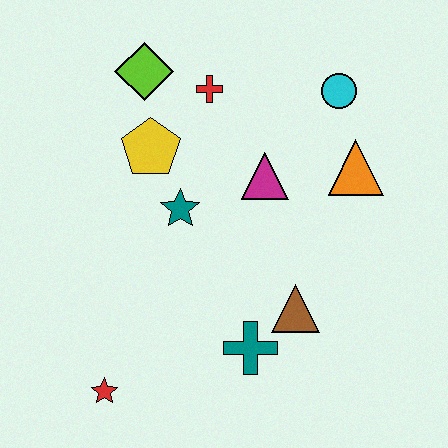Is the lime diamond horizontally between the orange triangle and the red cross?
No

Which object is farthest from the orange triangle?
The red star is farthest from the orange triangle.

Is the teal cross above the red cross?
No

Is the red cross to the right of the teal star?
Yes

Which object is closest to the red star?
The teal cross is closest to the red star.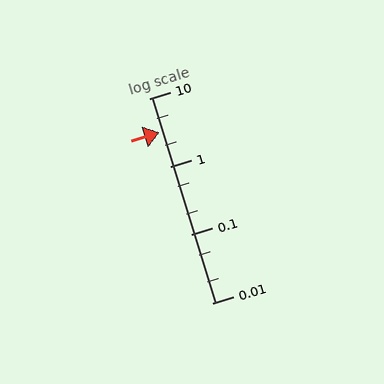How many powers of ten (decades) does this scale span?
The scale spans 3 decades, from 0.01 to 10.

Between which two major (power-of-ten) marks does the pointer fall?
The pointer is between 1 and 10.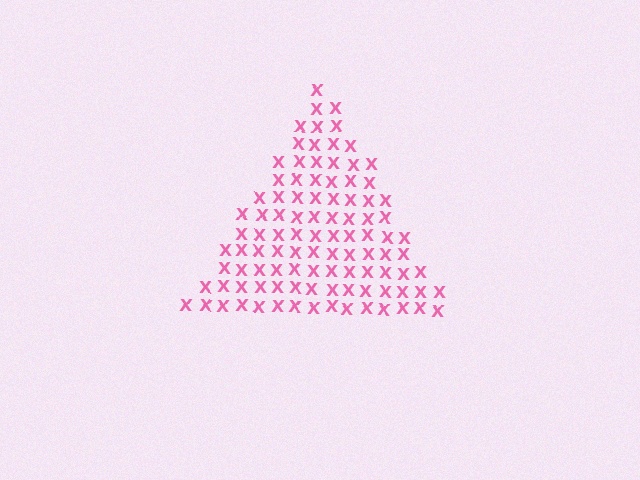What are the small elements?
The small elements are letter X's.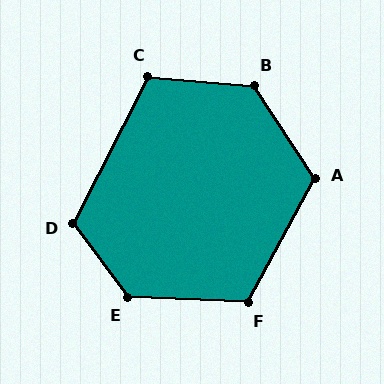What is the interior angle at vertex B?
Approximately 128 degrees (obtuse).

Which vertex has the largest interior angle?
E, at approximately 129 degrees.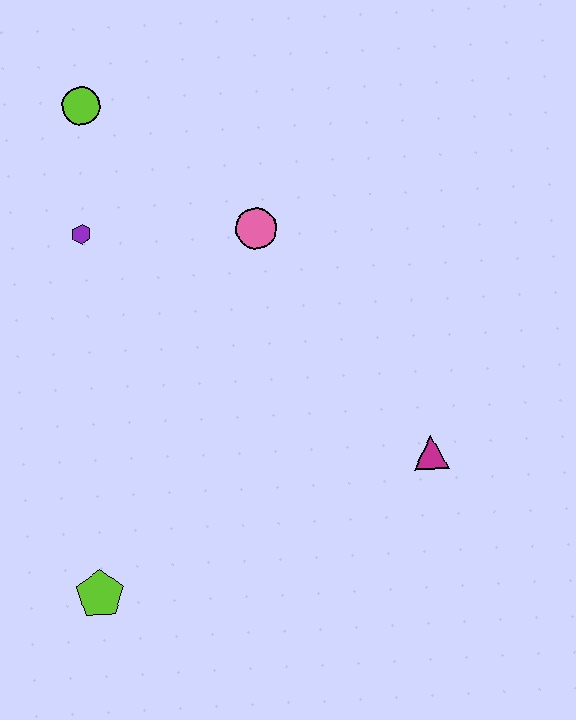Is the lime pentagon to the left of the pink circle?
Yes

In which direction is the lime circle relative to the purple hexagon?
The lime circle is above the purple hexagon.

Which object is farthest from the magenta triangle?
The lime circle is farthest from the magenta triangle.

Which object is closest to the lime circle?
The purple hexagon is closest to the lime circle.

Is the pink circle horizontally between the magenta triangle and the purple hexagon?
Yes